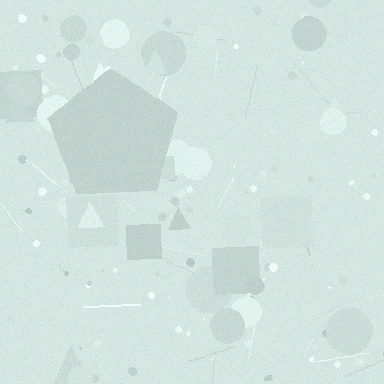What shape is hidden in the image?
A pentagon is hidden in the image.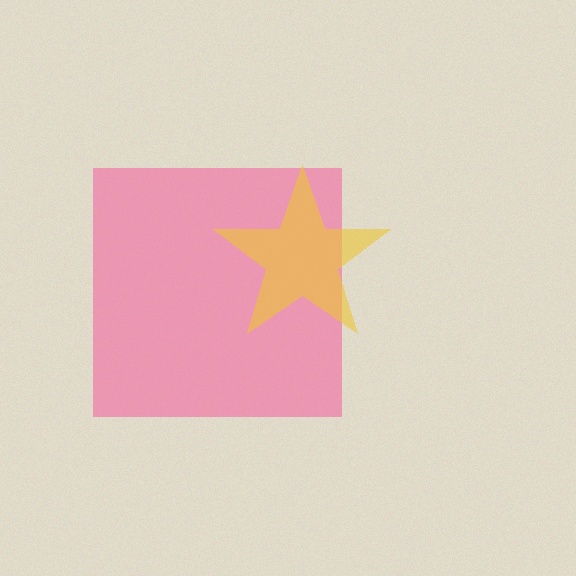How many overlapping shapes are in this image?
There are 2 overlapping shapes in the image.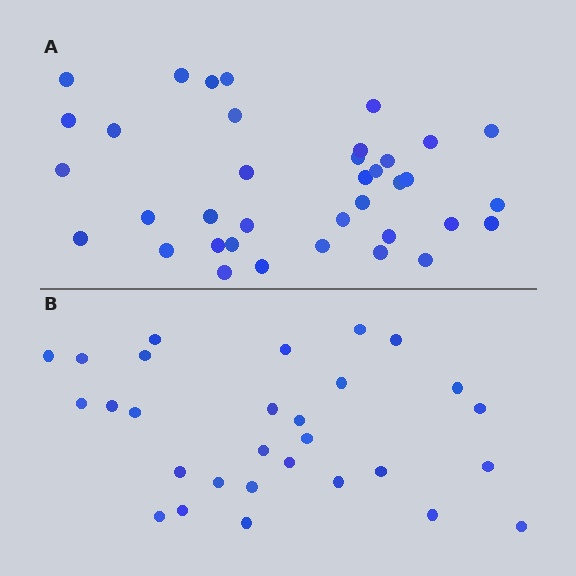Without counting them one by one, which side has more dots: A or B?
Region A (the top region) has more dots.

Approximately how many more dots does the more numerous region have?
Region A has roughly 8 or so more dots than region B.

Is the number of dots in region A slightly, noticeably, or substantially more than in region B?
Region A has noticeably more, but not dramatically so. The ratio is roughly 1.3 to 1.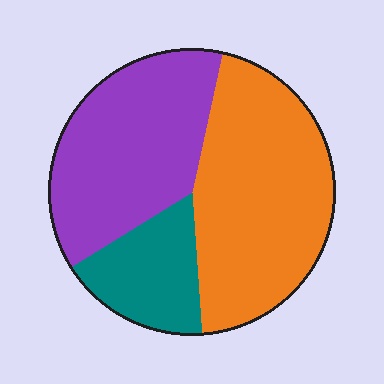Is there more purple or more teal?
Purple.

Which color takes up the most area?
Orange, at roughly 45%.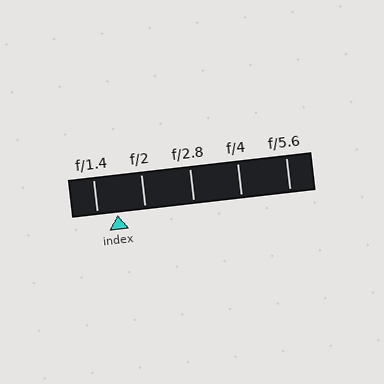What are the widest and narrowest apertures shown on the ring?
The widest aperture shown is f/1.4 and the narrowest is f/5.6.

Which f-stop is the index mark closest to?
The index mark is closest to f/1.4.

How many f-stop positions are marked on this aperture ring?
There are 5 f-stop positions marked.